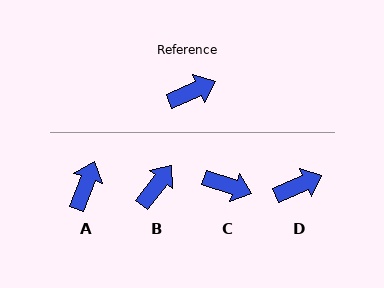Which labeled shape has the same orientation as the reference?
D.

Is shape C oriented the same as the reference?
No, it is off by about 42 degrees.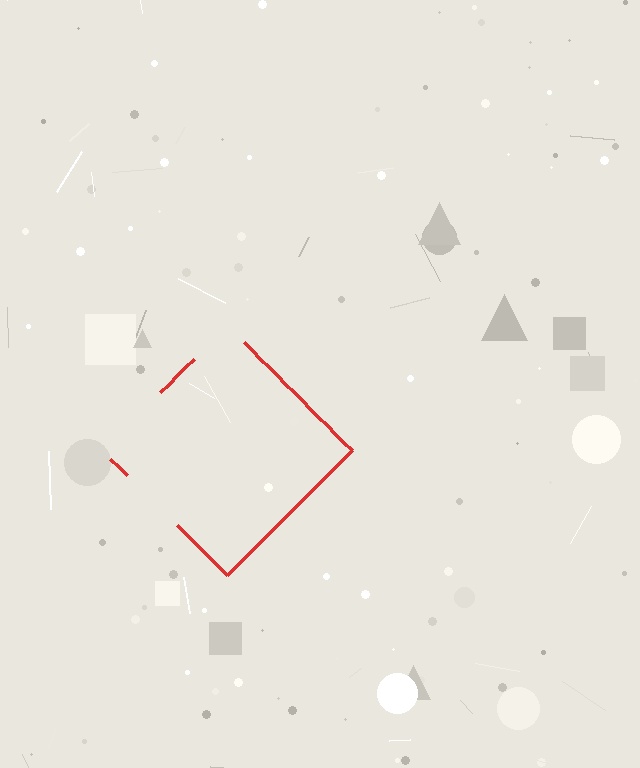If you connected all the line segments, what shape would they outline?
They would outline a diamond.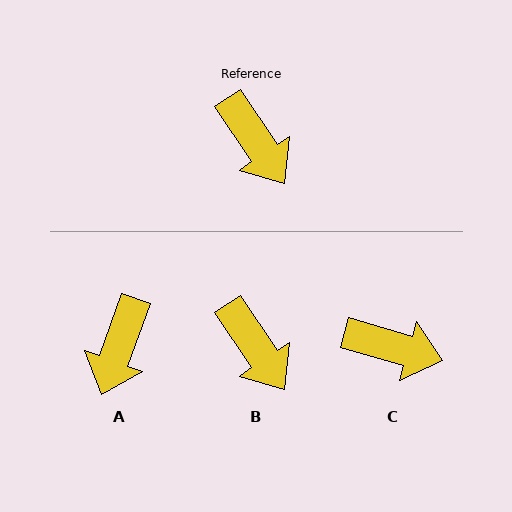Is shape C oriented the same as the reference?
No, it is off by about 40 degrees.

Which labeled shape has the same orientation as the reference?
B.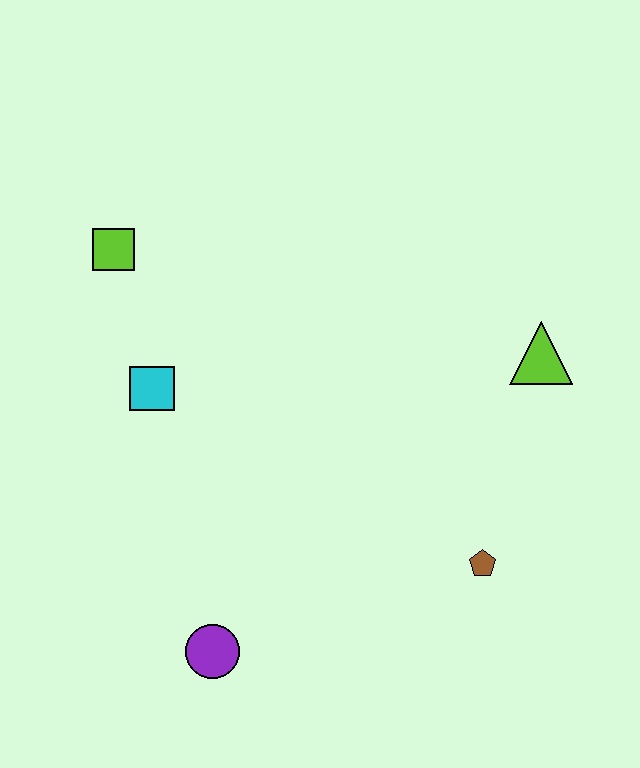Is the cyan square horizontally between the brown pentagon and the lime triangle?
No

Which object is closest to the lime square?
The cyan square is closest to the lime square.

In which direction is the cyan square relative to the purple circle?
The cyan square is above the purple circle.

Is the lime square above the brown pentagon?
Yes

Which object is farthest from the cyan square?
The lime triangle is farthest from the cyan square.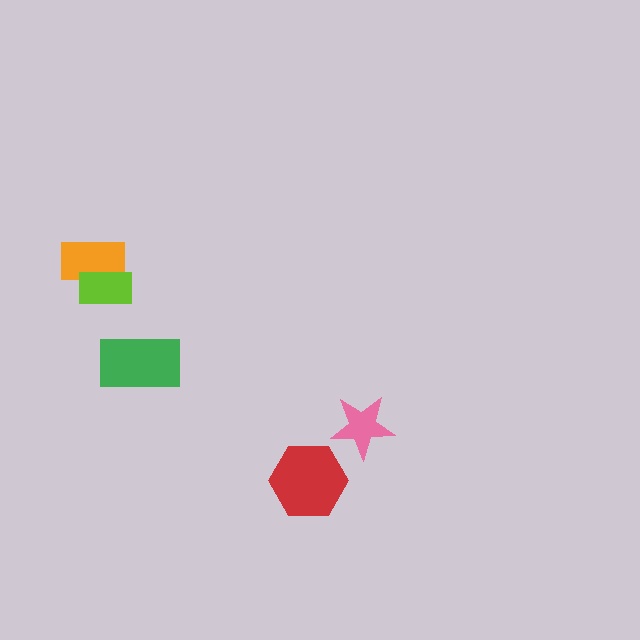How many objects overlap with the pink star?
0 objects overlap with the pink star.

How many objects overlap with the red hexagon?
0 objects overlap with the red hexagon.